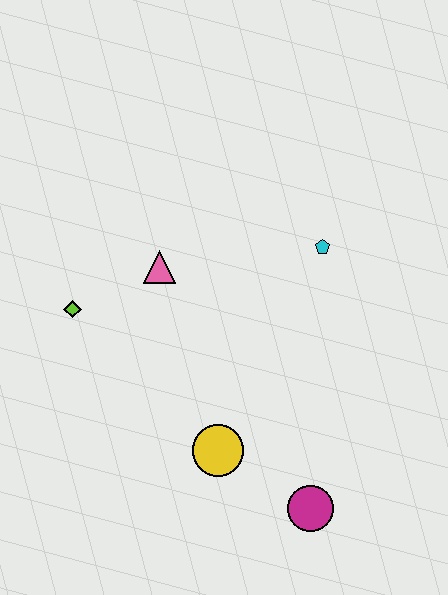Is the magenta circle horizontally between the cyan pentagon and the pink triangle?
Yes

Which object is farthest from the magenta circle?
The lime diamond is farthest from the magenta circle.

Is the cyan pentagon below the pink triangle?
No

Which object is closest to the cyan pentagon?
The pink triangle is closest to the cyan pentagon.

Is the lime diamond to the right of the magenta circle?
No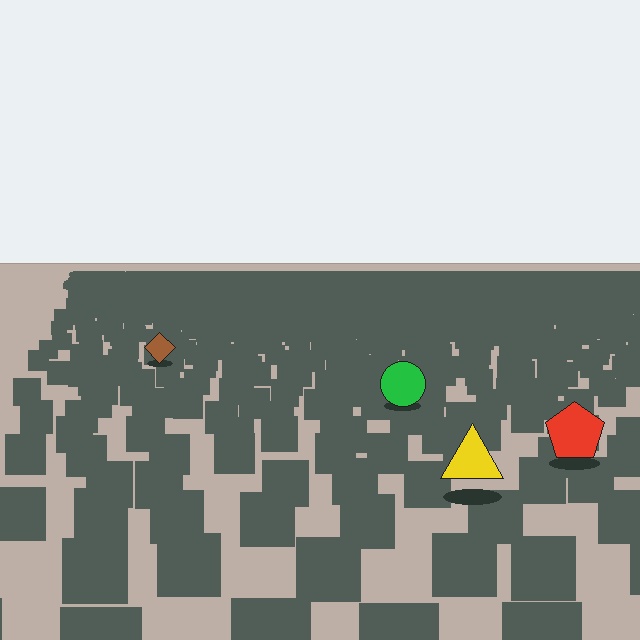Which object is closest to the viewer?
The yellow triangle is closest. The texture marks near it are larger and more spread out.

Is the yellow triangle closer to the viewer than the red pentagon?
Yes. The yellow triangle is closer — you can tell from the texture gradient: the ground texture is coarser near it.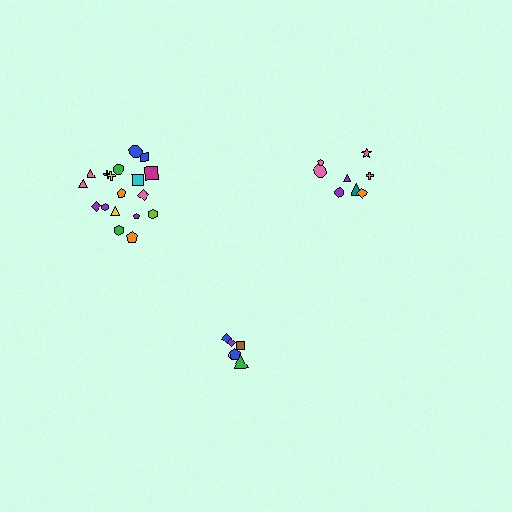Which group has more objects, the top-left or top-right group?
The top-left group.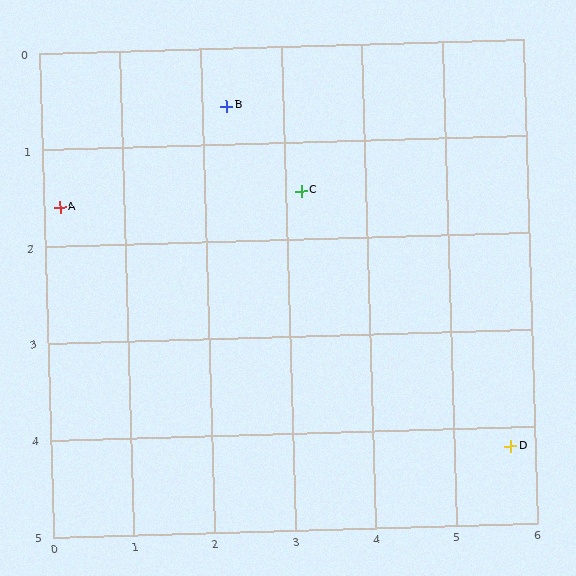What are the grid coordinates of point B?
Point B is at approximately (2.3, 0.6).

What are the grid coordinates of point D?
Point D is at approximately (5.7, 4.2).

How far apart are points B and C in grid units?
Points B and C are about 1.3 grid units apart.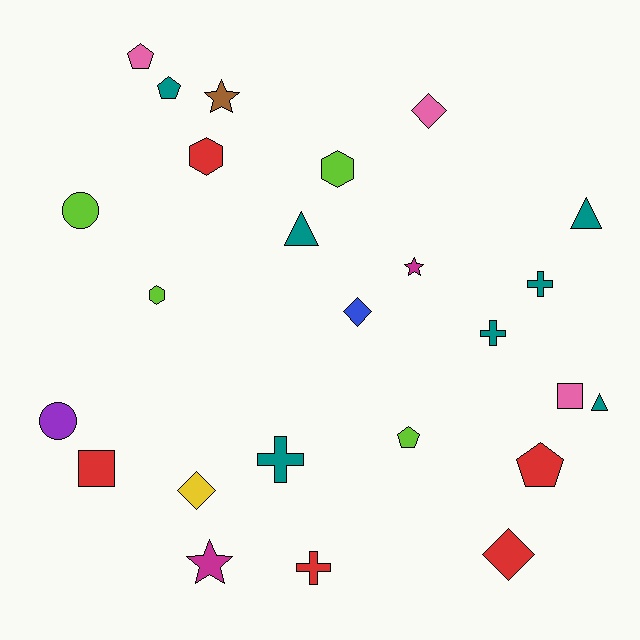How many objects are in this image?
There are 25 objects.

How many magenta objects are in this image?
There are 2 magenta objects.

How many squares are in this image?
There are 2 squares.